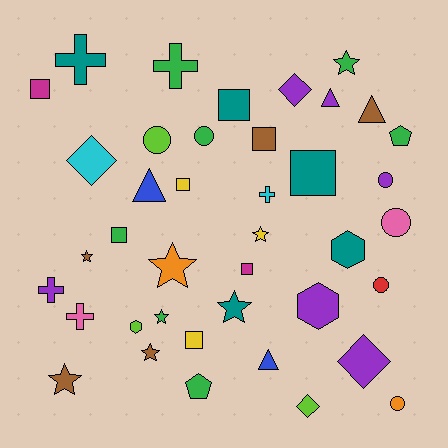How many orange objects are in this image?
There are 2 orange objects.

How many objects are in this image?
There are 40 objects.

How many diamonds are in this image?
There are 4 diamonds.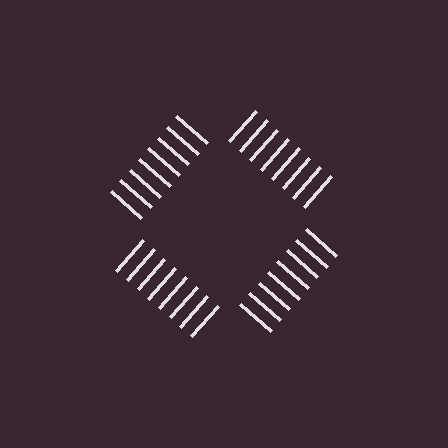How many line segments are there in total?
32 — 8 along each of the 4 edges.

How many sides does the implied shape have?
4 sides — the line-ends trace a square.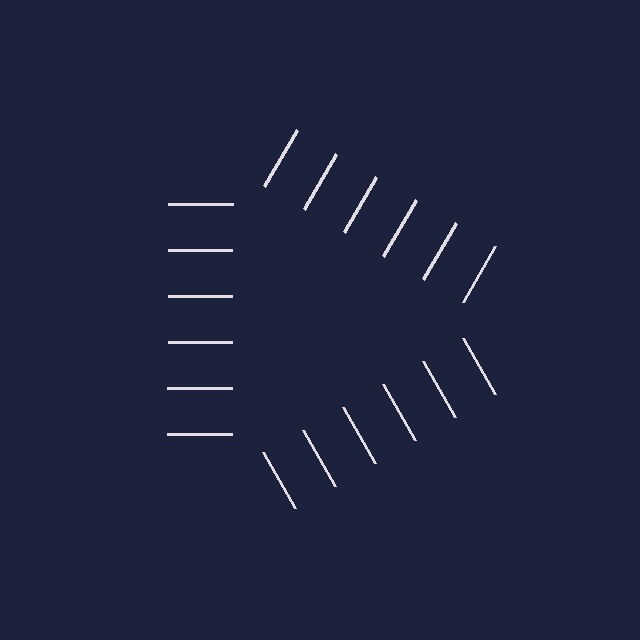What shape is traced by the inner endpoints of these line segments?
An illusory triangle — the line segments terminate on its edges but no continuous stroke is drawn.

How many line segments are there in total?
18 — 6 along each of the 3 edges.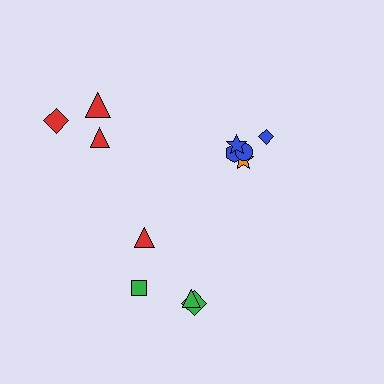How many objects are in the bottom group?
There are 4 objects.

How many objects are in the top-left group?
There are 3 objects.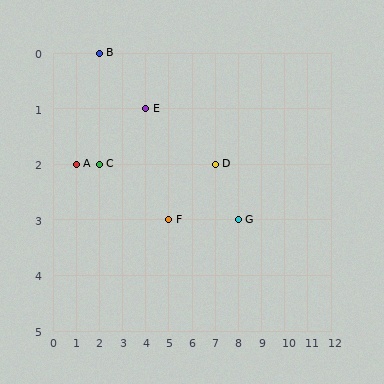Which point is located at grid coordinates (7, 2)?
Point D is at (7, 2).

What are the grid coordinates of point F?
Point F is at grid coordinates (5, 3).